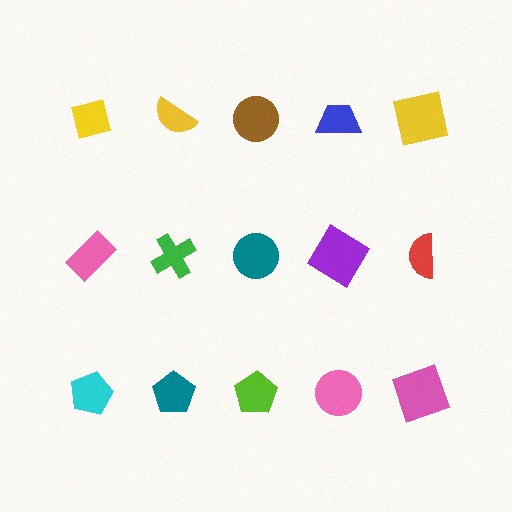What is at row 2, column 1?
A pink rectangle.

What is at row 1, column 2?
A yellow semicircle.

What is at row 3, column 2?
A teal pentagon.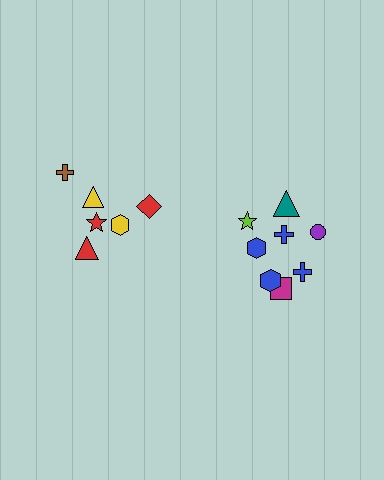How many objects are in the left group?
There are 6 objects.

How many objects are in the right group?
There are 8 objects.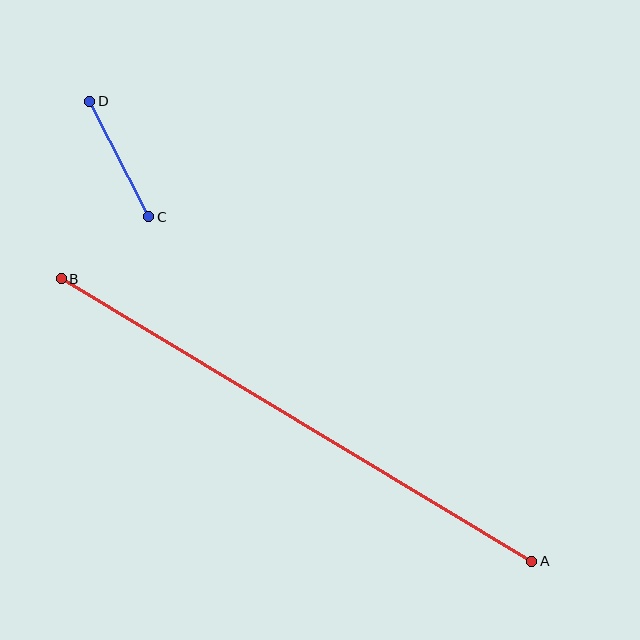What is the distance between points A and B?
The distance is approximately 548 pixels.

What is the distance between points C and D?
The distance is approximately 130 pixels.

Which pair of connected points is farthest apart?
Points A and B are farthest apart.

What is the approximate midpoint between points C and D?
The midpoint is at approximately (119, 159) pixels.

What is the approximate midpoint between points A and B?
The midpoint is at approximately (297, 420) pixels.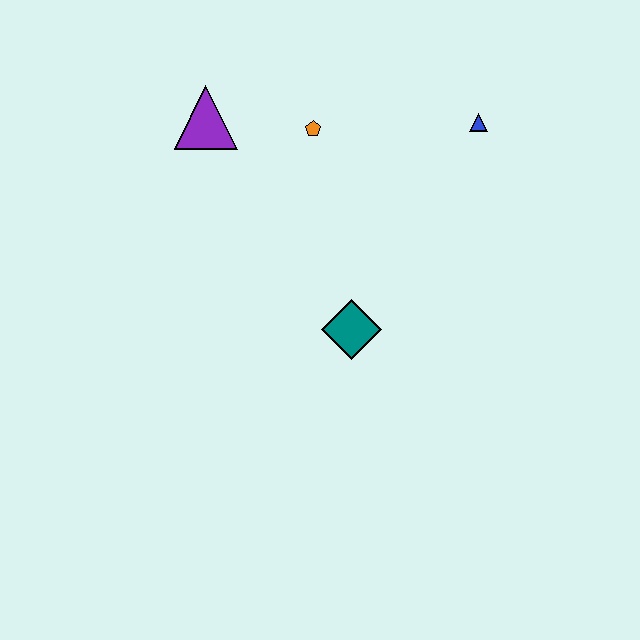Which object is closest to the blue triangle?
The orange pentagon is closest to the blue triangle.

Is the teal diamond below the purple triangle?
Yes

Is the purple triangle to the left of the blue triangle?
Yes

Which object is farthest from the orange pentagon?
The teal diamond is farthest from the orange pentagon.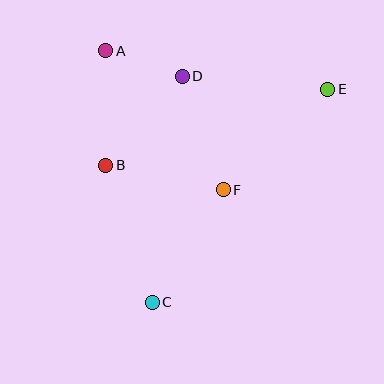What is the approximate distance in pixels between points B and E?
The distance between B and E is approximately 235 pixels.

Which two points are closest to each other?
Points A and D are closest to each other.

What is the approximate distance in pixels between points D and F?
The distance between D and F is approximately 121 pixels.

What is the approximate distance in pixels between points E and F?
The distance between E and F is approximately 145 pixels.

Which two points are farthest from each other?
Points C and E are farthest from each other.